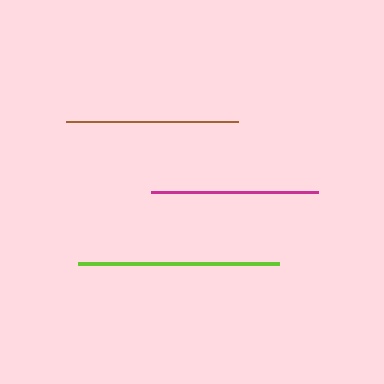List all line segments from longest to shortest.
From longest to shortest: lime, brown, magenta.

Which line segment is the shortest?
The magenta line is the shortest at approximately 167 pixels.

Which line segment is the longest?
The lime line is the longest at approximately 201 pixels.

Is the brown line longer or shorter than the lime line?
The lime line is longer than the brown line.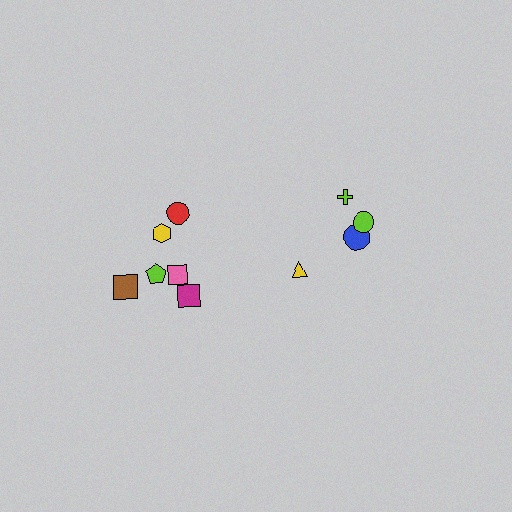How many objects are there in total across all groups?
There are 10 objects.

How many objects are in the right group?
There are 4 objects.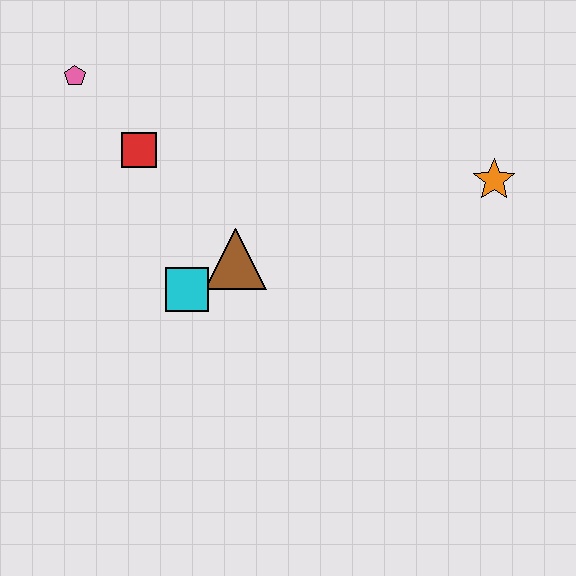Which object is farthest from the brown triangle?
The orange star is farthest from the brown triangle.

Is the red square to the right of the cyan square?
No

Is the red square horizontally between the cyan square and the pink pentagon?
Yes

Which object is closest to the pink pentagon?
The red square is closest to the pink pentagon.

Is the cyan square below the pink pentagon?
Yes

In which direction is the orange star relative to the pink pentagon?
The orange star is to the right of the pink pentagon.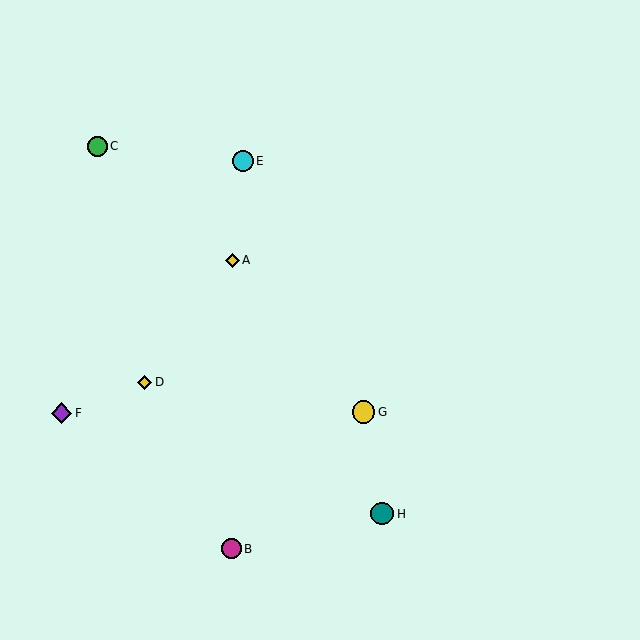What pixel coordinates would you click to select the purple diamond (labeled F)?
Click at (62, 413) to select the purple diamond F.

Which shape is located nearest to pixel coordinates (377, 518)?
The teal circle (labeled H) at (382, 514) is nearest to that location.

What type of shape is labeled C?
Shape C is a green circle.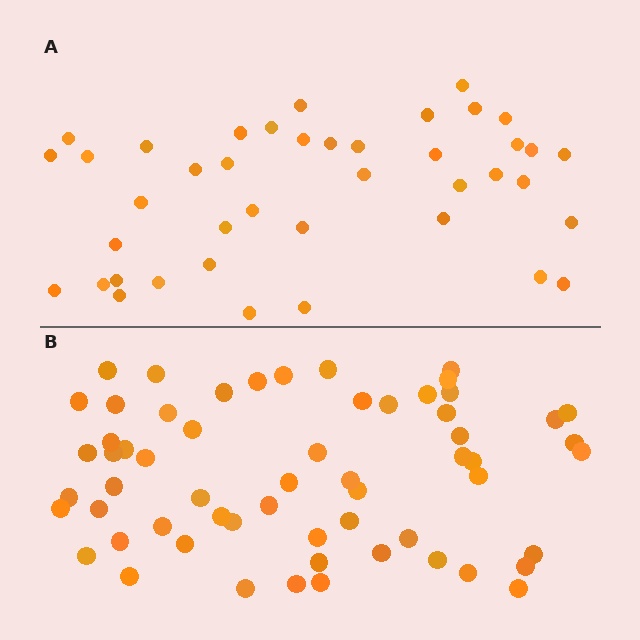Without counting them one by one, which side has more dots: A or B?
Region B (the bottom region) has more dots.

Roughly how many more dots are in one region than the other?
Region B has approximately 20 more dots than region A.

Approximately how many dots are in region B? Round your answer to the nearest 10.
About 60 dots.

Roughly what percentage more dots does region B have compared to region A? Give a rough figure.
About 45% more.